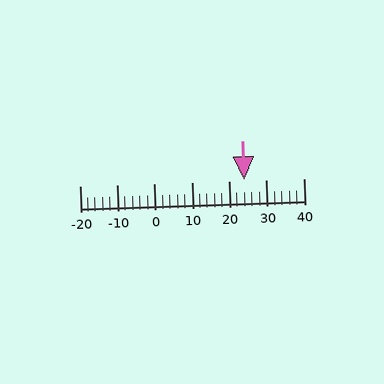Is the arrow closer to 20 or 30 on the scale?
The arrow is closer to 20.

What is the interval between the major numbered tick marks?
The major tick marks are spaced 10 units apart.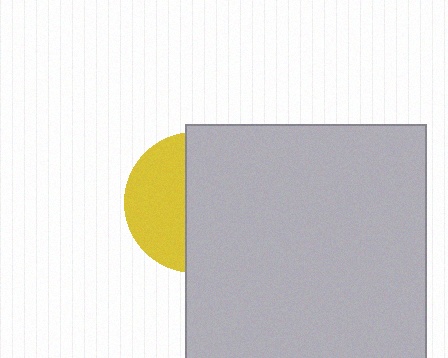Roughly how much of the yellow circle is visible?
A small part of it is visible (roughly 42%).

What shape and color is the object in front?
The object in front is a light gray square.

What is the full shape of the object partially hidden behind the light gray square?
The partially hidden object is a yellow circle.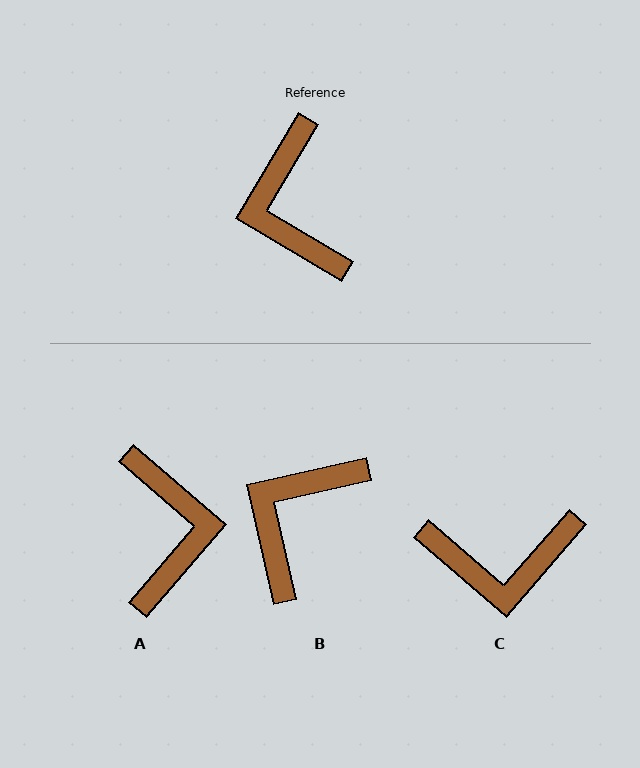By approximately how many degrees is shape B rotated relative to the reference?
Approximately 47 degrees clockwise.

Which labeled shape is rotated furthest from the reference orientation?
A, about 170 degrees away.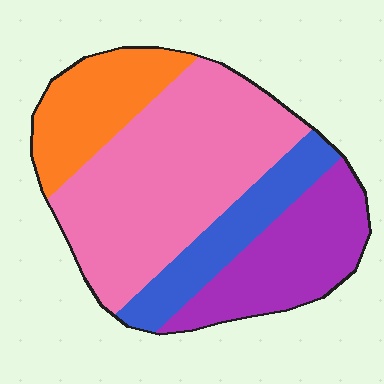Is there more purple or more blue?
Purple.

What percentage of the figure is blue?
Blue takes up less than a sixth of the figure.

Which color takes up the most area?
Pink, at roughly 45%.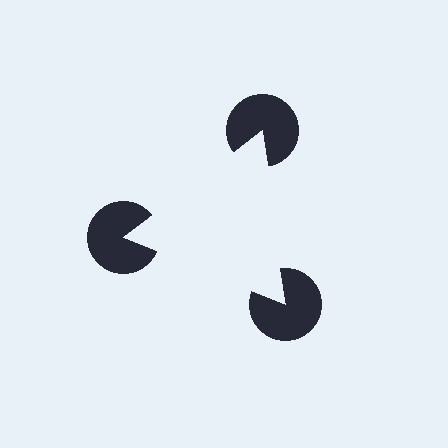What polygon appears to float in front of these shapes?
An illusory triangle — its edges are inferred from the aligned wedge cuts in the pac-man discs, not physically drawn.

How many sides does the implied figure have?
3 sides.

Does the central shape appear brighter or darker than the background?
It typically appears slightly brighter than the background, even though no actual brightness change is drawn.